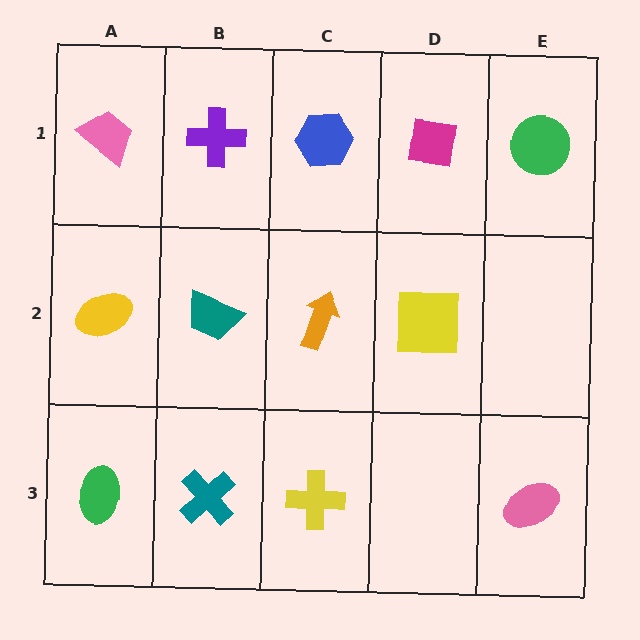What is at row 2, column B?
A teal trapezoid.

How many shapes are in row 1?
5 shapes.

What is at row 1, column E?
A green circle.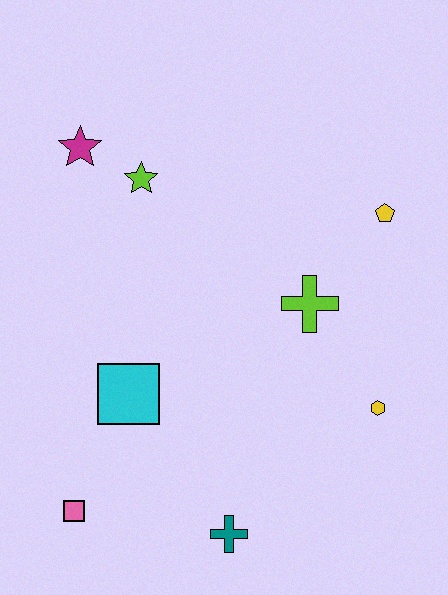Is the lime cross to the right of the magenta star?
Yes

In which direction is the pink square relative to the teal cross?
The pink square is to the left of the teal cross.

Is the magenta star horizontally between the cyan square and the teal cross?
No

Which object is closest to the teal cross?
The pink square is closest to the teal cross.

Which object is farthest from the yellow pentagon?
The pink square is farthest from the yellow pentagon.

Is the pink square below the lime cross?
Yes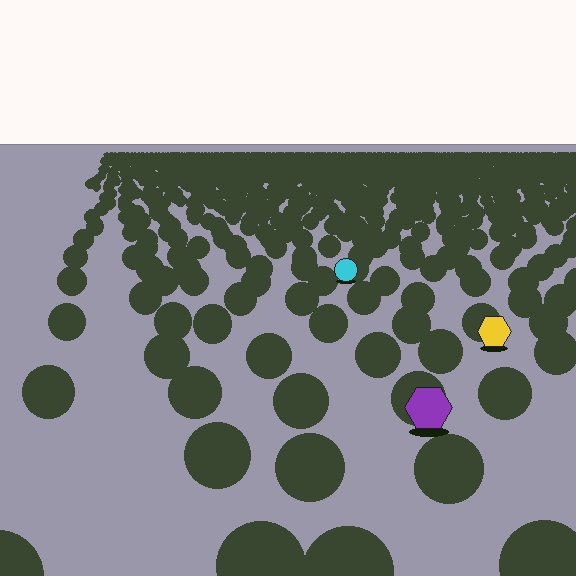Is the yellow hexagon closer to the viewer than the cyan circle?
Yes. The yellow hexagon is closer — you can tell from the texture gradient: the ground texture is coarser near it.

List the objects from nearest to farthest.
From nearest to farthest: the purple hexagon, the yellow hexagon, the cyan circle.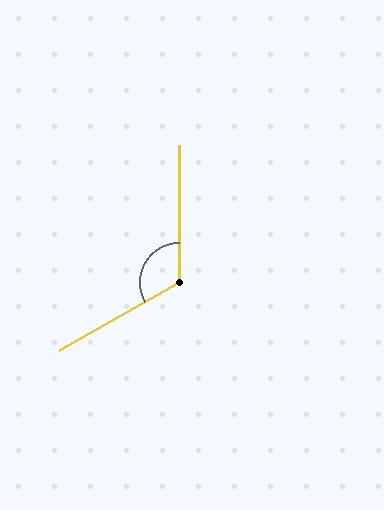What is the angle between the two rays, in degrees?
Approximately 120 degrees.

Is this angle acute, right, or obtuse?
It is obtuse.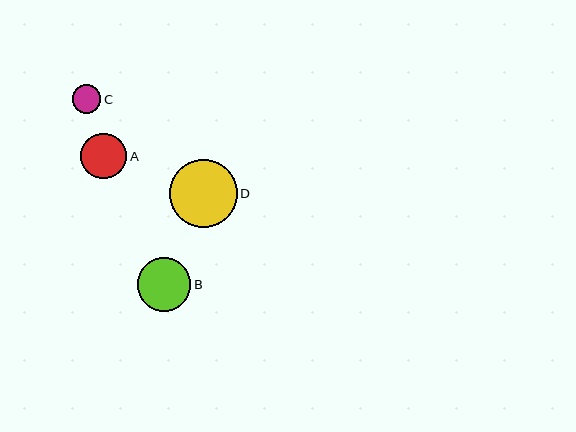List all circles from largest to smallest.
From largest to smallest: D, B, A, C.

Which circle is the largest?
Circle D is the largest with a size of approximately 68 pixels.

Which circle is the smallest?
Circle C is the smallest with a size of approximately 29 pixels.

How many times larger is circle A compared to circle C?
Circle A is approximately 1.6 times the size of circle C.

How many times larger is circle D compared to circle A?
Circle D is approximately 1.5 times the size of circle A.